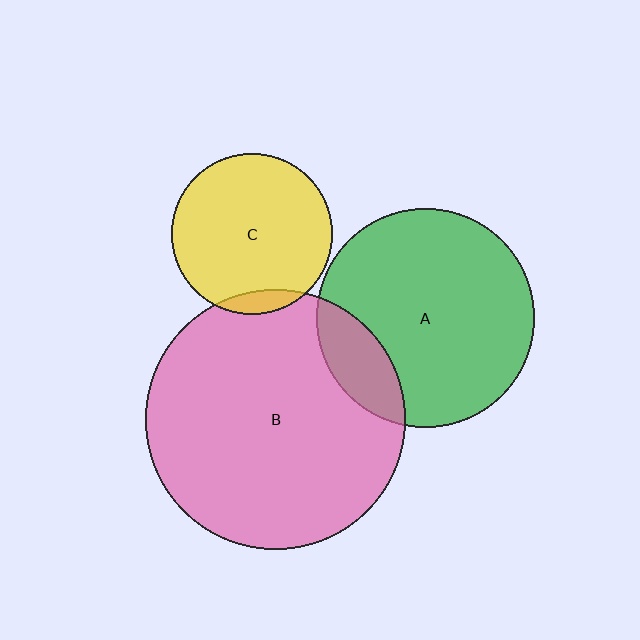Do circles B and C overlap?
Yes.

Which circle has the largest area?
Circle B (pink).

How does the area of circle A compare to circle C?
Approximately 1.8 times.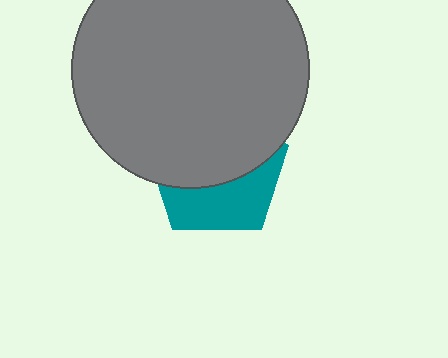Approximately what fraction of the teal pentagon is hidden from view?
Roughly 60% of the teal pentagon is hidden behind the gray circle.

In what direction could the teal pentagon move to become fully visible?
The teal pentagon could move down. That would shift it out from behind the gray circle entirely.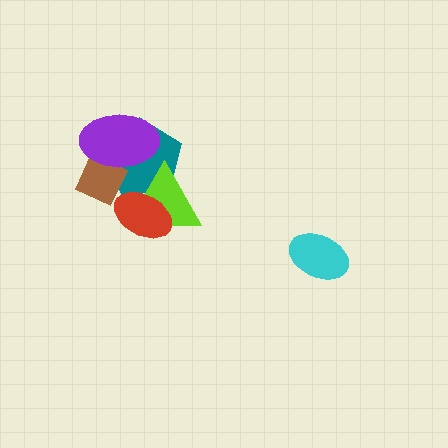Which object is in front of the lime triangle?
The red ellipse is in front of the lime triangle.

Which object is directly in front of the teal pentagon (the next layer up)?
The lime triangle is directly in front of the teal pentagon.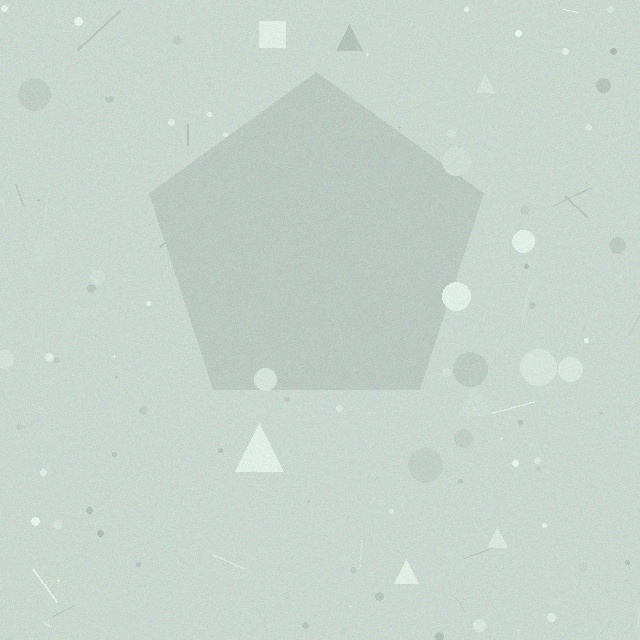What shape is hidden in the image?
A pentagon is hidden in the image.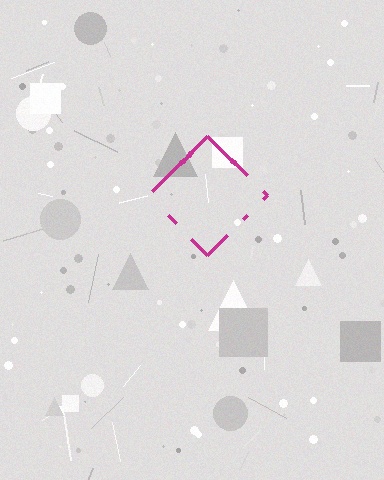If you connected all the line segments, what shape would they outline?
They would outline a diamond.